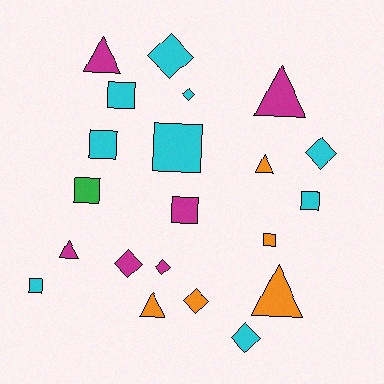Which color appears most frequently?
Cyan, with 9 objects.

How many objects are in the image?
There are 21 objects.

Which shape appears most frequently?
Square, with 8 objects.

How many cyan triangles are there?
There are no cyan triangles.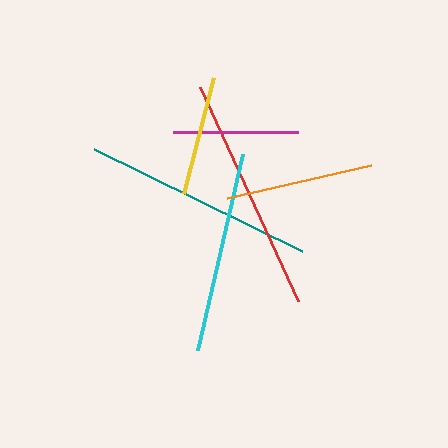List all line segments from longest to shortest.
From longest to shortest: red, teal, cyan, orange, magenta, yellow.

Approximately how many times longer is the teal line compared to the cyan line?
The teal line is approximately 1.1 times the length of the cyan line.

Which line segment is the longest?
The red line is the longest at approximately 235 pixels.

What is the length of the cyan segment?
The cyan segment is approximately 202 pixels long.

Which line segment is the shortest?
The yellow line is the shortest at approximately 120 pixels.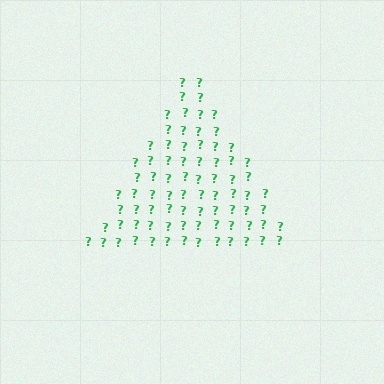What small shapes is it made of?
It is made of small question marks.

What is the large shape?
The large shape is a triangle.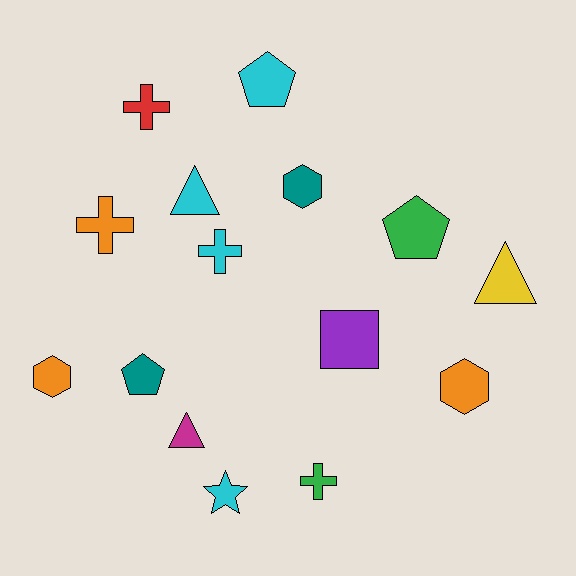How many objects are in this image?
There are 15 objects.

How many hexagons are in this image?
There are 3 hexagons.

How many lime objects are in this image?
There are no lime objects.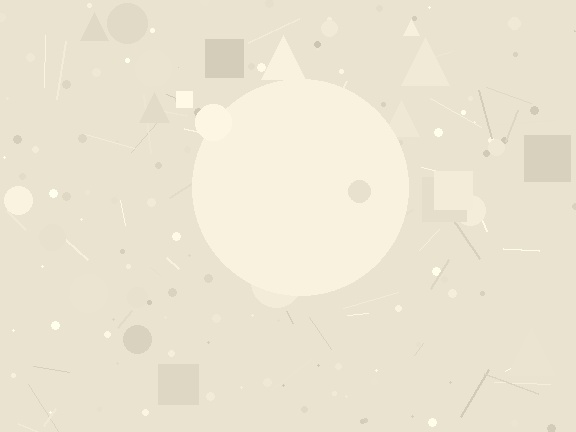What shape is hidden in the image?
A circle is hidden in the image.